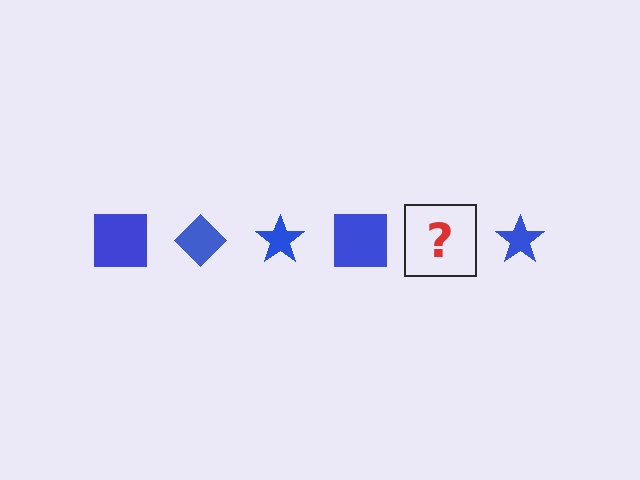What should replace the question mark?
The question mark should be replaced with a blue diamond.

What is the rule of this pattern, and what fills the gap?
The rule is that the pattern cycles through square, diamond, star shapes in blue. The gap should be filled with a blue diamond.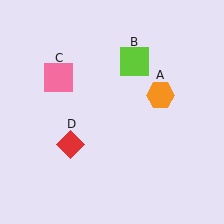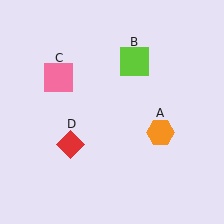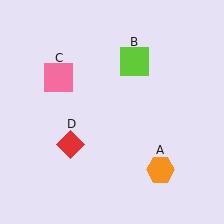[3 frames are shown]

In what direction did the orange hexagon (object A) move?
The orange hexagon (object A) moved down.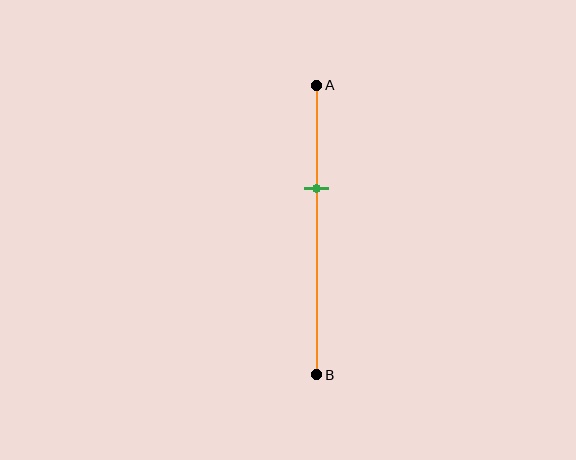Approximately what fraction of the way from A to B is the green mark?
The green mark is approximately 35% of the way from A to B.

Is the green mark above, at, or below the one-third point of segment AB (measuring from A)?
The green mark is approximately at the one-third point of segment AB.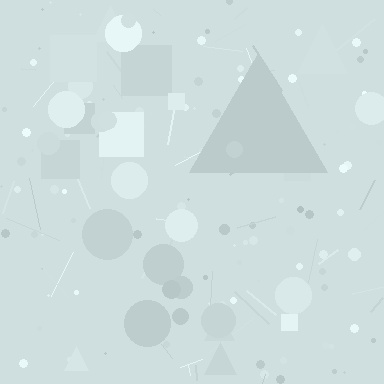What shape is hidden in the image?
A triangle is hidden in the image.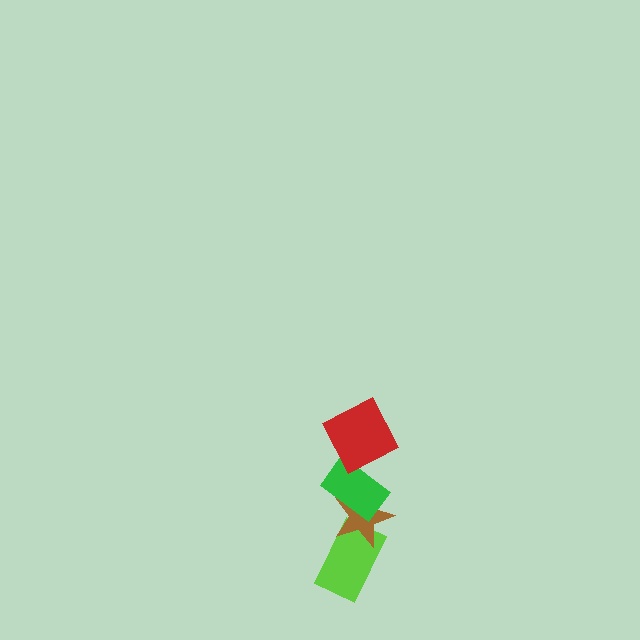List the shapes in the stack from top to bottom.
From top to bottom: the red square, the green rectangle, the brown star, the lime rectangle.